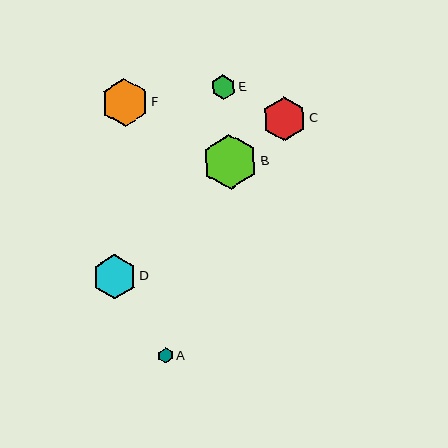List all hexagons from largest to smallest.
From largest to smallest: B, F, D, C, E, A.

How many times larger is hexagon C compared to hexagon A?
Hexagon C is approximately 2.8 times the size of hexagon A.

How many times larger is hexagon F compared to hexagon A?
Hexagon F is approximately 3.0 times the size of hexagon A.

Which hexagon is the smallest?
Hexagon A is the smallest with a size of approximately 16 pixels.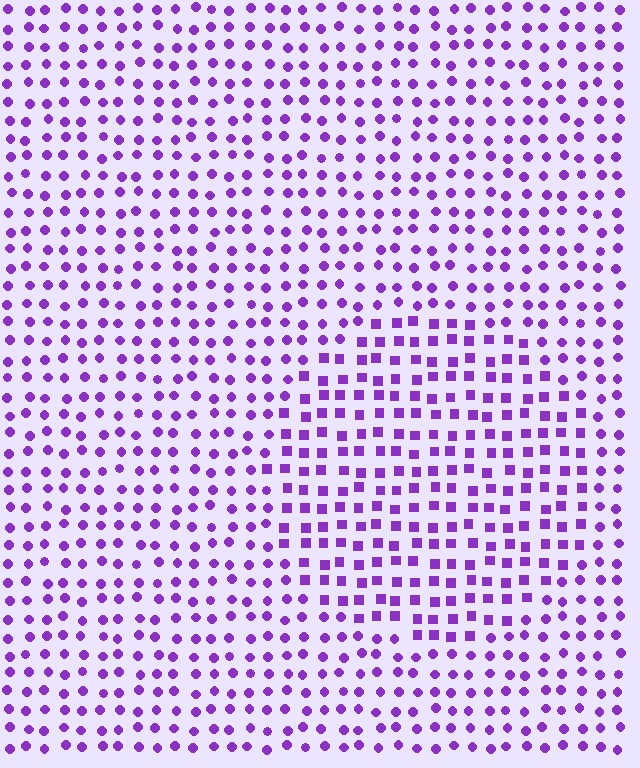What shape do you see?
I see a circle.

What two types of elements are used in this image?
The image uses squares inside the circle region and circles outside it.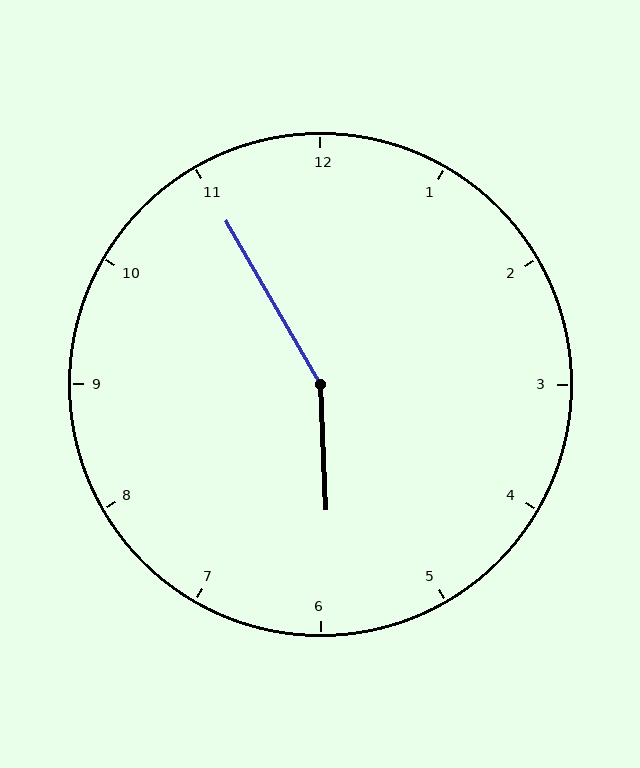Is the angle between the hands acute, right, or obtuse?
It is obtuse.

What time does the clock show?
5:55.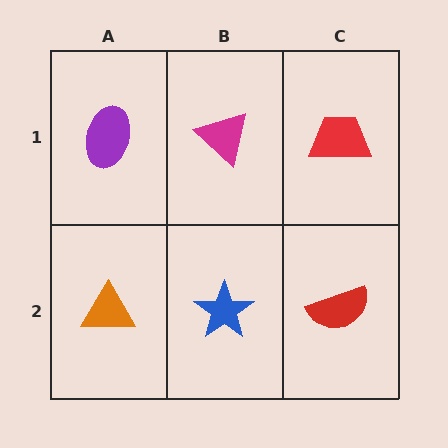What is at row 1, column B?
A magenta triangle.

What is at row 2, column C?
A red semicircle.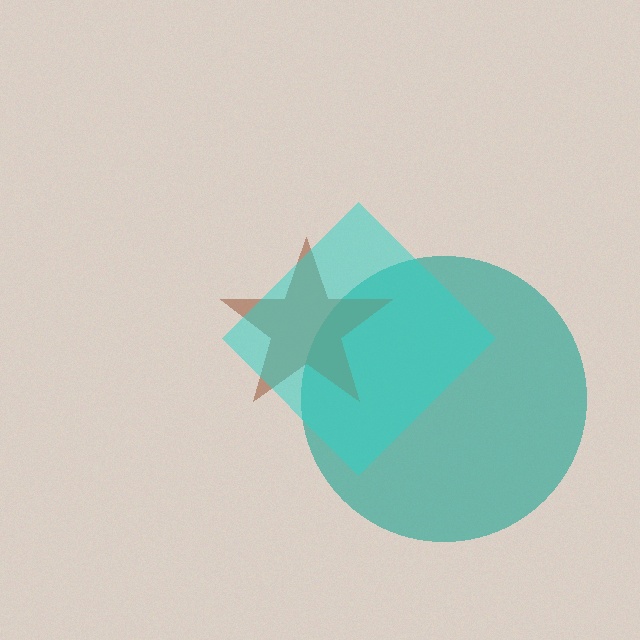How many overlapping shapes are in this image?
There are 3 overlapping shapes in the image.